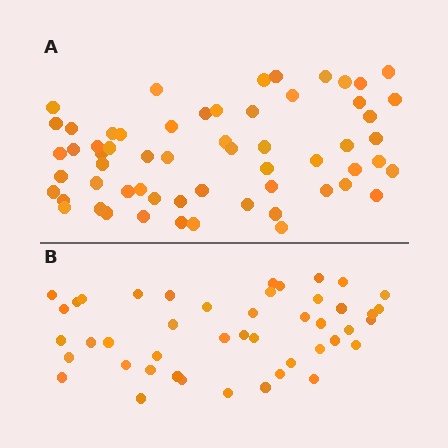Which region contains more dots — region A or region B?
Region A (the top region) has more dots.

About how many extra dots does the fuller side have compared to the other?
Region A has approximately 15 more dots than region B.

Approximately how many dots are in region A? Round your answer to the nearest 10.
About 60 dots.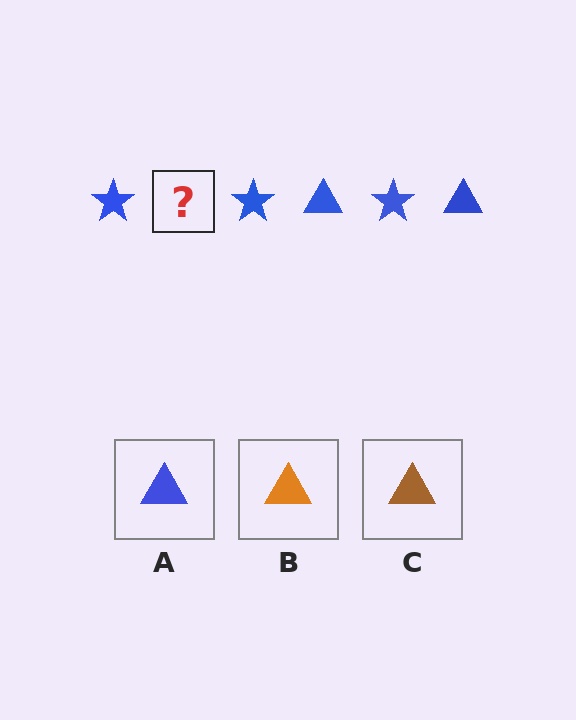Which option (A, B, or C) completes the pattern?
A.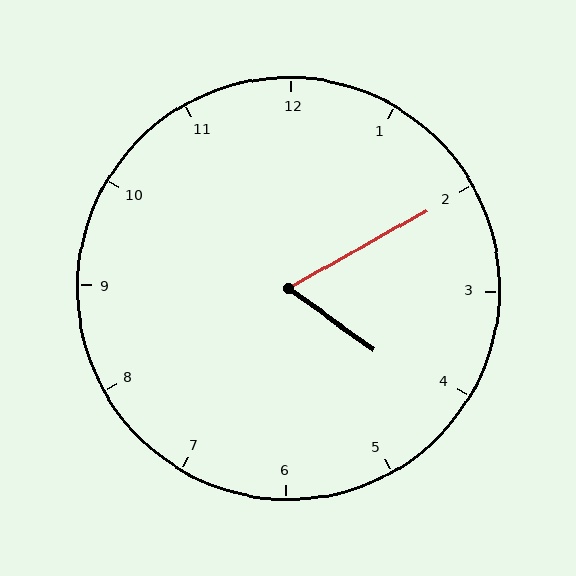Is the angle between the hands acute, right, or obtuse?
It is acute.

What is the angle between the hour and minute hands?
Approximately 65 degrees.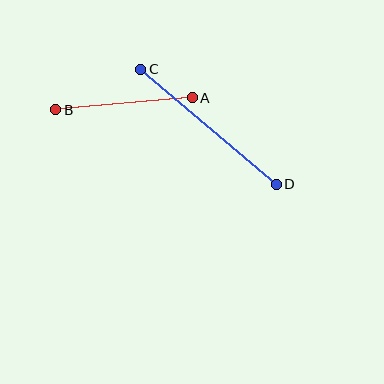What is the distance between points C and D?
The distance is approximately 178 pixels.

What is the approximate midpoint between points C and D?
The midpoint is at approximately (208, 127) pixels.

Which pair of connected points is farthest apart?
Points C and D are farthest apart.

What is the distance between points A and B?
The distance is approximately 137 pixels.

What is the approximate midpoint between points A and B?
The midpoint is at approximately (124, 104) pixels.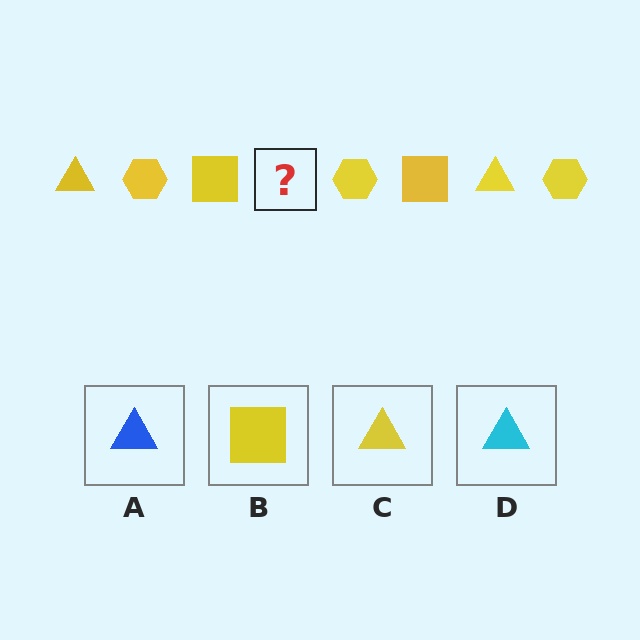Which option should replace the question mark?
Option C.